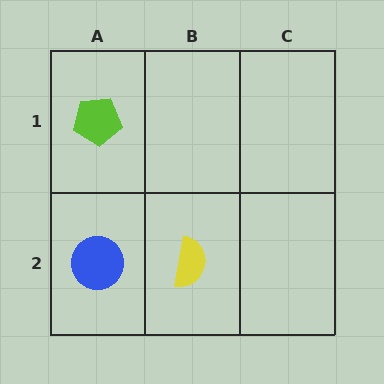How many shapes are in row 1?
1 shape.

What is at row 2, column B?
A yellow semicircle.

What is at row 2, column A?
A blue circle.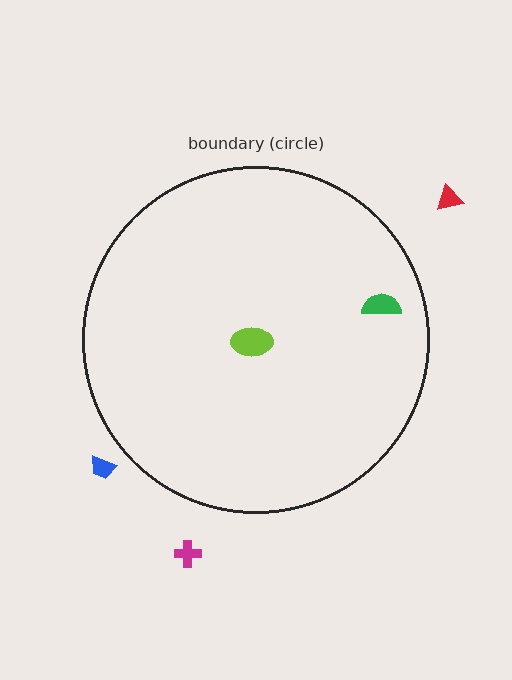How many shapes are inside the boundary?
2 inside, 3 outside.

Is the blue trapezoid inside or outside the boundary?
Outside.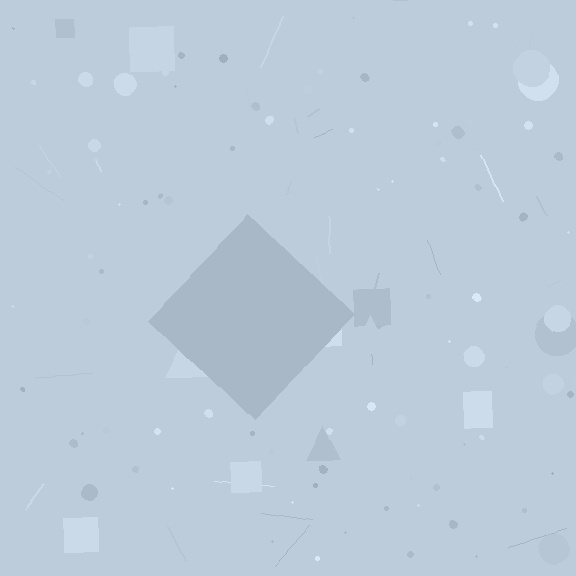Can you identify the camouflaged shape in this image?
The camouflaged shape is a diamond.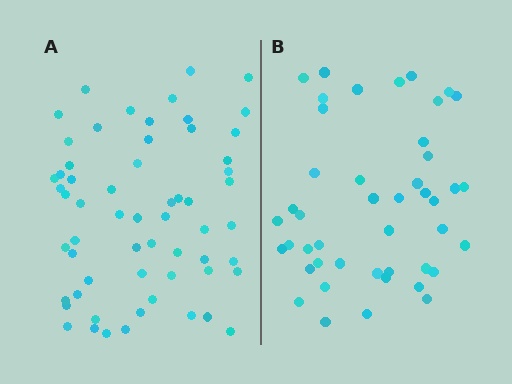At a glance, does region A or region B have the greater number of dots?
Region A (the left region) has more dots.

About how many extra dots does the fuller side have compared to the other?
Region A has approximately 15 more dots than region B.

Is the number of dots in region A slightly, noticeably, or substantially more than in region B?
Region A has noticeably more, but not dramatically so. The ratio is roughly 1.3 to 1.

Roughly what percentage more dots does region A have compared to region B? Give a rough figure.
About 35% more.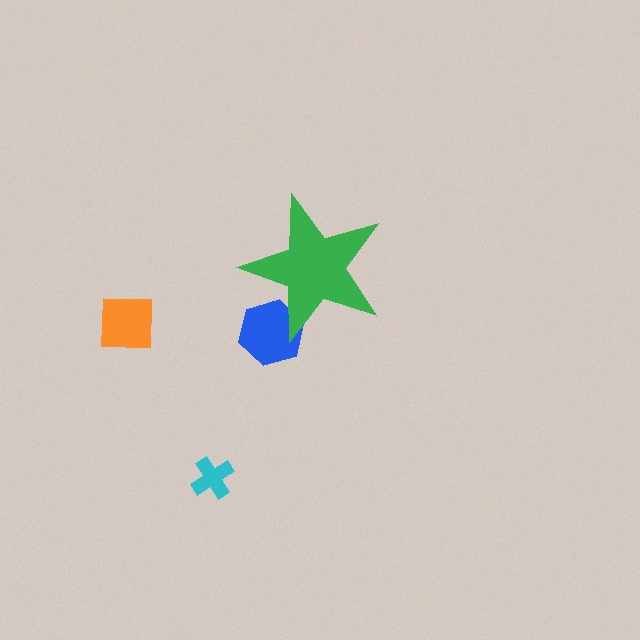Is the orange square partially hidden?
No, the orange square is fully visible.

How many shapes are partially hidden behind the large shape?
1 shape is partially hidden.